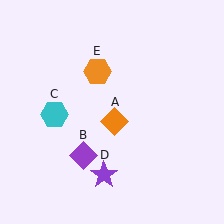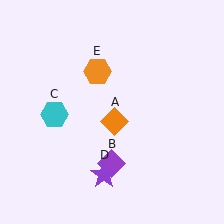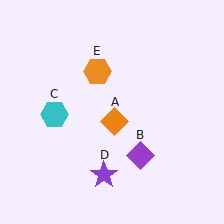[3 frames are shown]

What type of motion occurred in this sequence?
The purple diamond (object B) rotated counterclockwise around the center of the scene.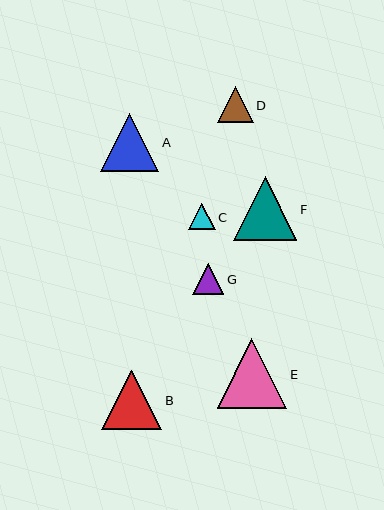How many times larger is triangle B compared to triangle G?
Triangle B is approximately 1.9 times the size of triangle G.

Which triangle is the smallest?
Triangle C is the smallest with a size of approximately 27 pixels.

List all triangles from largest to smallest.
From largest to smallest: E, F, B, A, D, G, C.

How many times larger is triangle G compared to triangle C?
Triangle G is approximately 1.2 times the size of triangle C.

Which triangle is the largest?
Triangle E is the largest with a size of approximately 70 pixels.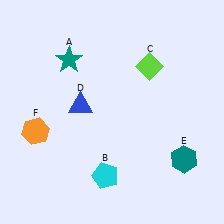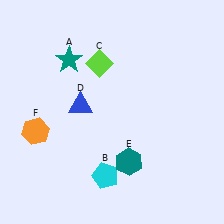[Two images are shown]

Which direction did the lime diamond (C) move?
The lime diamond (C) moved left.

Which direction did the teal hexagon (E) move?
The teal hexagon (E) moved left.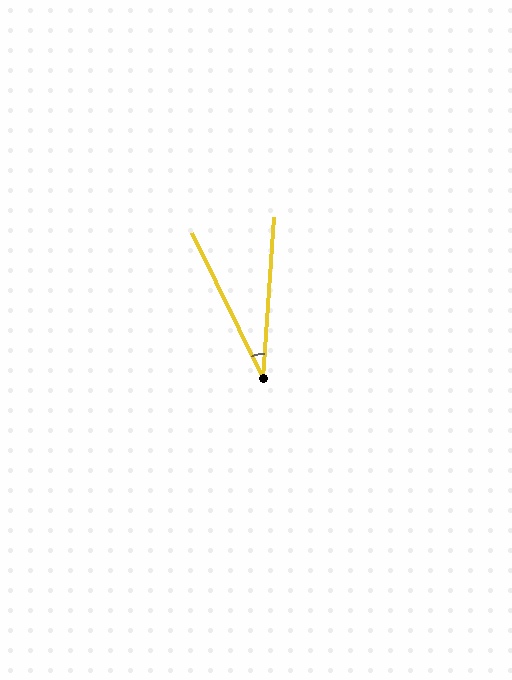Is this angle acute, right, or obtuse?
It is acute.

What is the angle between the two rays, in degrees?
Approximately 30 degrees.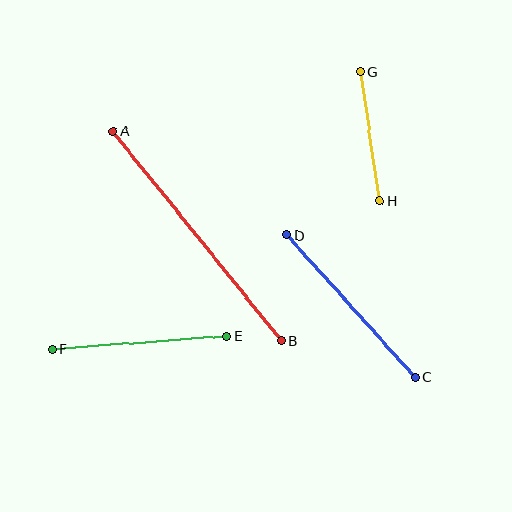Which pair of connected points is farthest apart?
Points A and B are farthest apart.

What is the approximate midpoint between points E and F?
The midpoint is at approximately (140, 342) pixels.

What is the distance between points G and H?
The distance is approximately 130 pixels.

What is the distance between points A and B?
The distance is approximately 269 pixels.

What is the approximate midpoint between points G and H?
The midpoint is at approximately (370, 136) pixels.